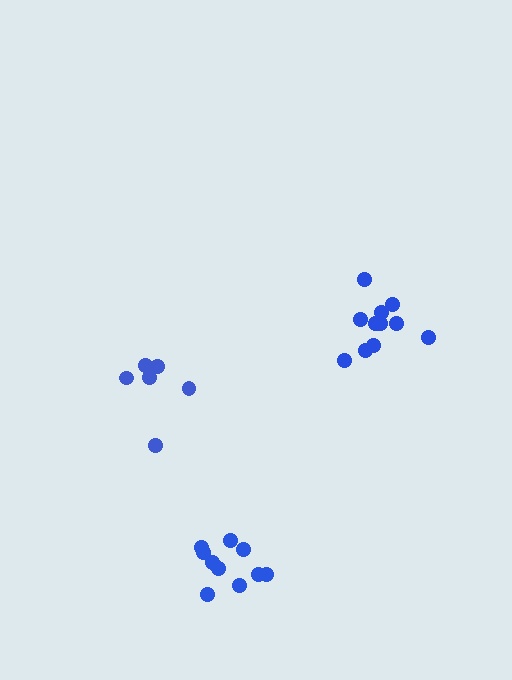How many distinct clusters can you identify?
There are 3 distinct clusters.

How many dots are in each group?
Group 1: 6 dots, Group 2: 10 dots, Group 3: 11 dots (27 total).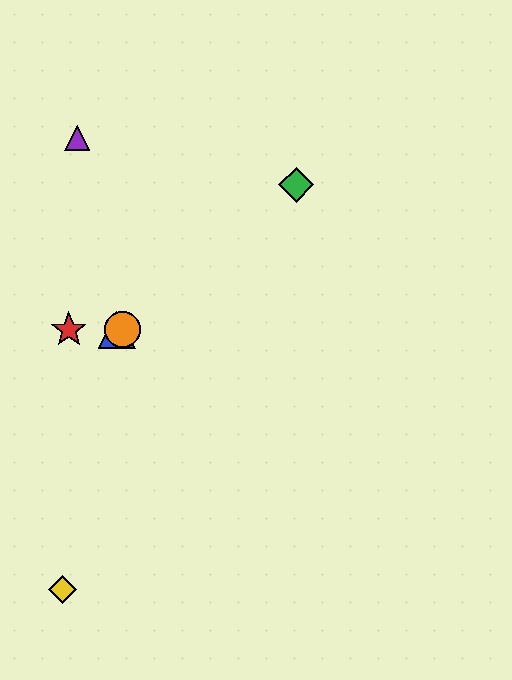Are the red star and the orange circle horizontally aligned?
Yes, both are at y≈330.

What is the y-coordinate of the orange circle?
The orange circle is at y≈330.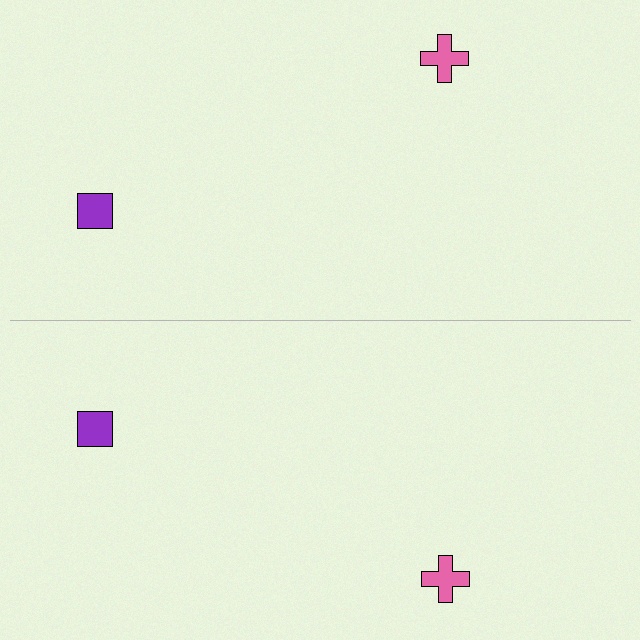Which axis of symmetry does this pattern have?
The pattern has a horizontal axis of symmetry running through the center of the image.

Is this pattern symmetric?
Yes, this pattern has bilateral (reflection) symmetry.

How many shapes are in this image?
There are 4 shapes in this image.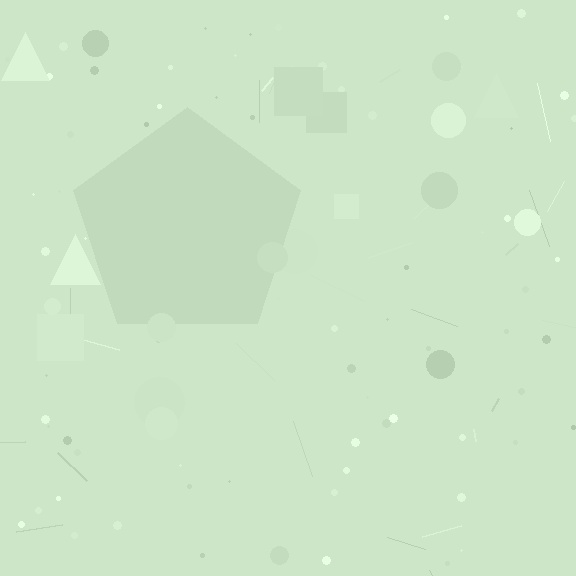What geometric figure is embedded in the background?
A pentagon is embedded in the background.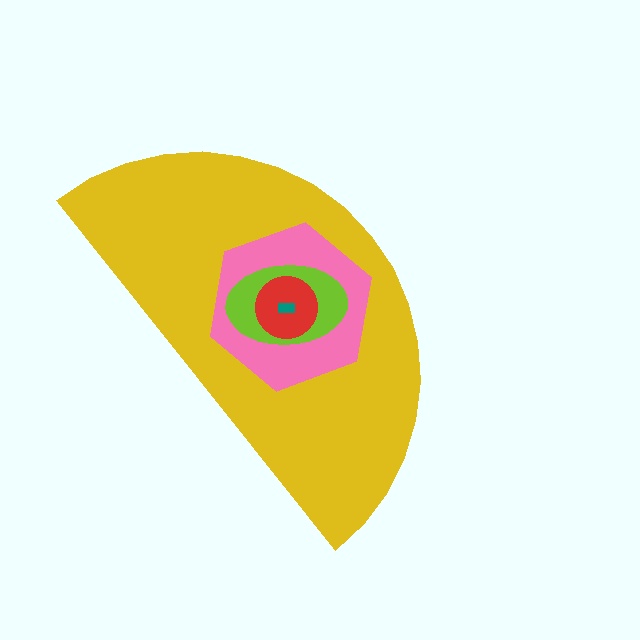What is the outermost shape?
The yellow semicircle.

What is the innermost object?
The teal rectangle.